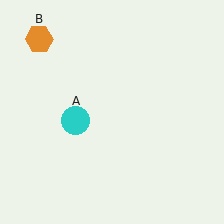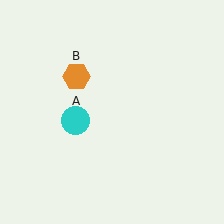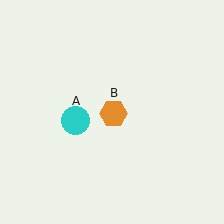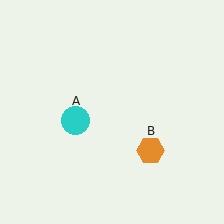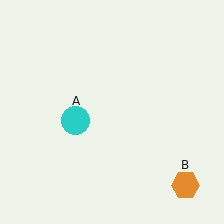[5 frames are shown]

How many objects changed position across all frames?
1 object changed position: orange hexagon (object B).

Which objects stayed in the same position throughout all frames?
Cyan circle (object A) remained stationary.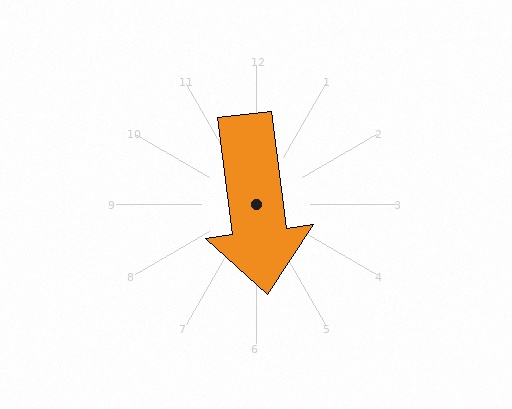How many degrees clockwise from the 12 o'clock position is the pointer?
Approximately 173 degrees.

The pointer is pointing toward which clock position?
Roughly 6 o'clock.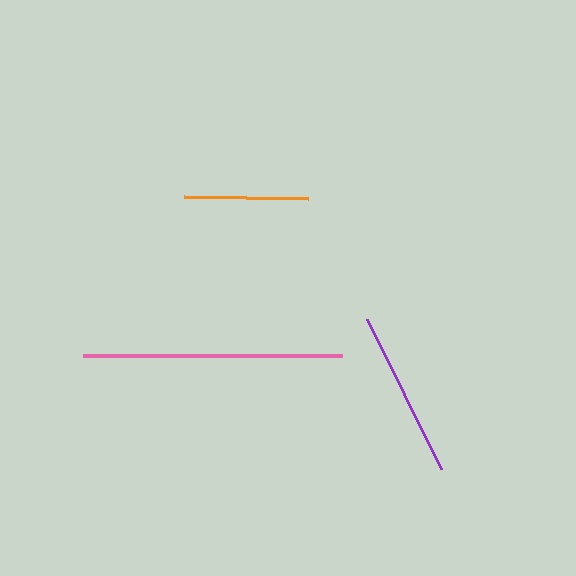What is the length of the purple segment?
The purple segment is approximately 168 pixels long.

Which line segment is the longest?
The pink line is the longest at approximately 260 pixels.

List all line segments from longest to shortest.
From longest to shortest: pink, purple, orange.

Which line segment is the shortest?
The orange line is the shortest at approximately 124 pixels.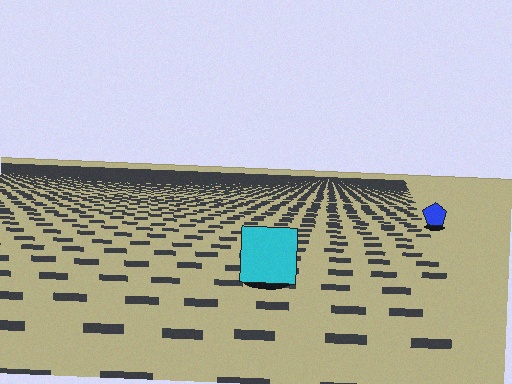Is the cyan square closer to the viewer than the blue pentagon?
Yes. The cyan square is closer — you can tell from the texture gradient: the ground texture is coarser near it.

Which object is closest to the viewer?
The cyan square is closest. The texture marks near it are larger and more spread out.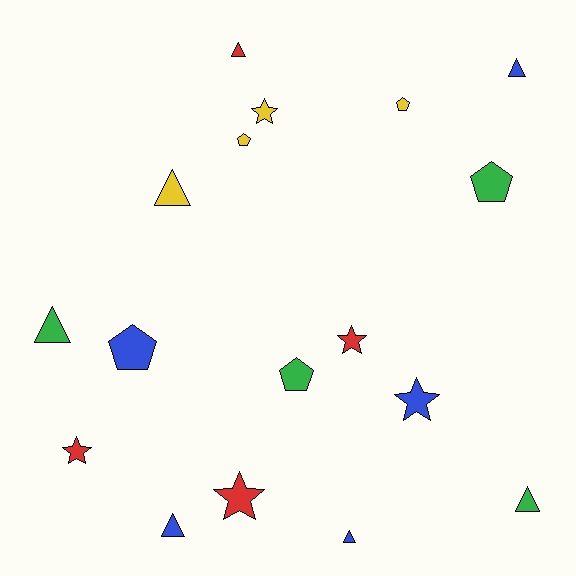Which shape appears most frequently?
Triangle, with 7 objects.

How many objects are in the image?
There are 17 objects.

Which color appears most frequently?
Blue, with 5 objects.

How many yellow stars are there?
There is 1 yellow star.